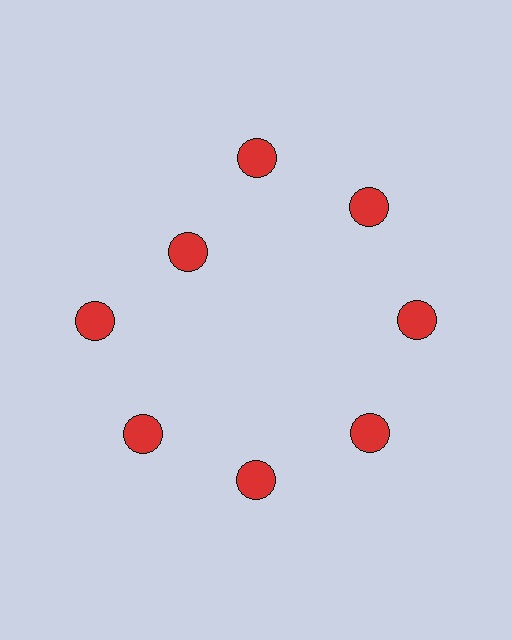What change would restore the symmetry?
The symmetry would be restored by moving it outward, back onto the ring so that all 8 circles sit at equal angles and equal distance from the center.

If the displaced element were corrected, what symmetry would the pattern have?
It would have 8-fold rotational symmetry — the pattern would map onto itself every 45 degrees.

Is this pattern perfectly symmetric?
No. The 8 red circles are arranged in a ring, but one element near the 10 o'clock position is pulled inward toward the center, breaking the 8-fold rotational symmetry.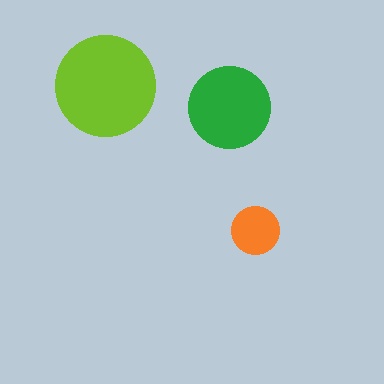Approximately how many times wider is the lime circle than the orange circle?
About 2 times wider.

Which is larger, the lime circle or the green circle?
The lime one.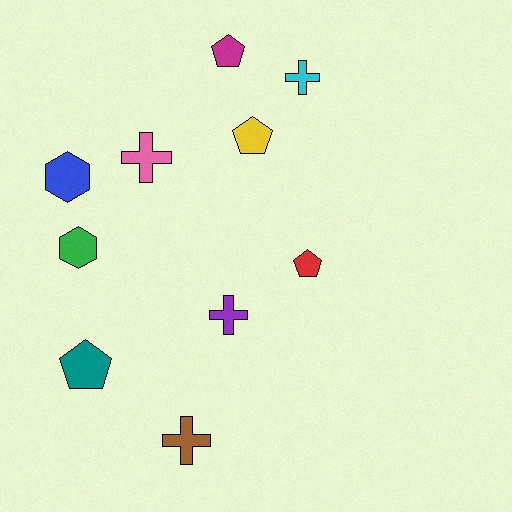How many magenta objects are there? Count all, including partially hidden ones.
There is 1 magenta object.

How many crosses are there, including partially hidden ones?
There are 4 crosses.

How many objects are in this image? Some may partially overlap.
There are 10 objects.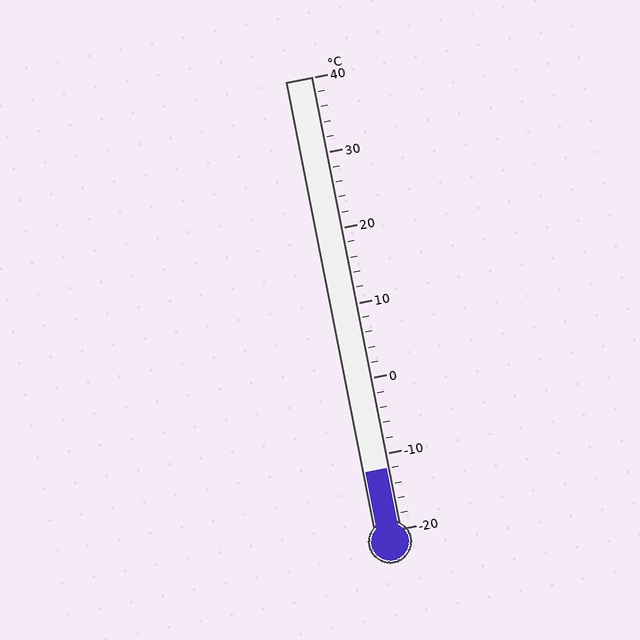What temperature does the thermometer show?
The thermometer shows approximately -12°C.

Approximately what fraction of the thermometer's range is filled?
The thermometer is filled to approximately 15% of its range.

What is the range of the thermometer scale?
The thermometer scale ranges from -20°C to 40°C.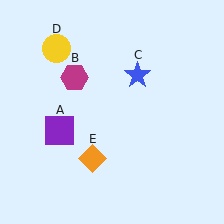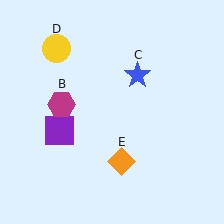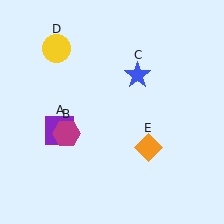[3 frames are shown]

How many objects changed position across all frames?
2 objects changed position: magenta hexagon (object B), orange diamond (object E).